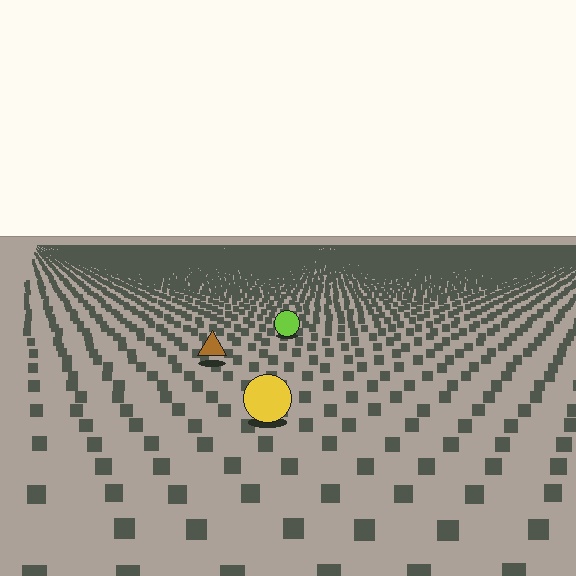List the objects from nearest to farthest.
From nearest to farthest: the yellow circle, the brown triangle, the lime circle.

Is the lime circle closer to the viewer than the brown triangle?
No. The brown triangle is closer — you can tell from the texture gradient: the ground texture is coarser near it.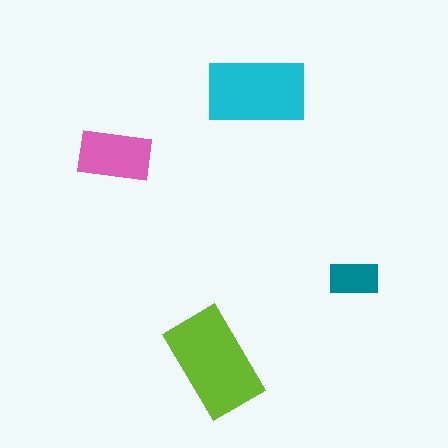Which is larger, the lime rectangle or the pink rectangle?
The lime one.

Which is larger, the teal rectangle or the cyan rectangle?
The cyan one.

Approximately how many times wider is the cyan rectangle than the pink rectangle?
About 1.5 times wider.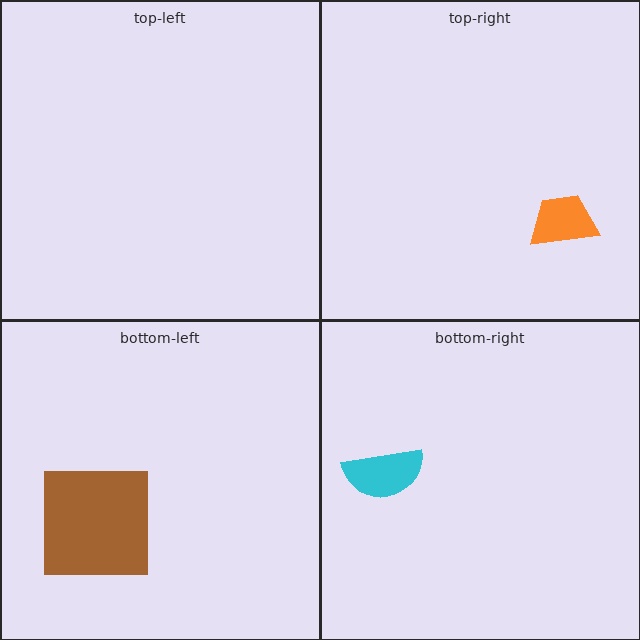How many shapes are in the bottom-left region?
1.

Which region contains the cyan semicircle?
The bottom-right region.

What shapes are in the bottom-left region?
The brown square.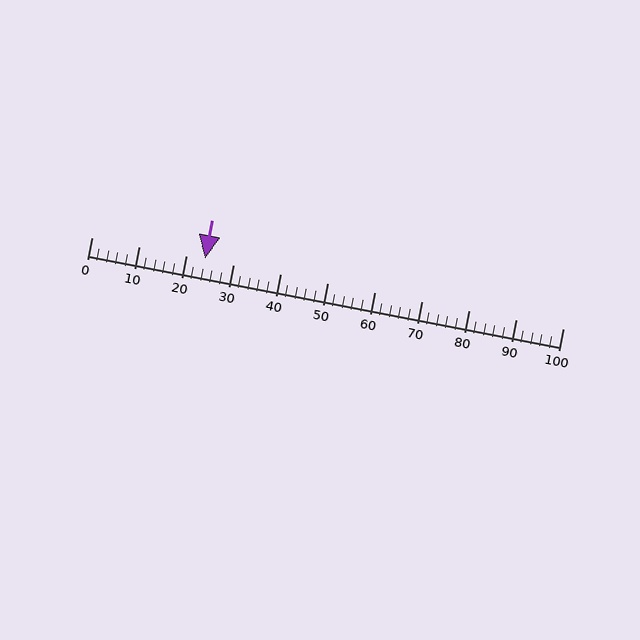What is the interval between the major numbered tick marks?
The major tick marks are spaced 10 units apart.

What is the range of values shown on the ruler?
The ruler shows values from 0 to 100.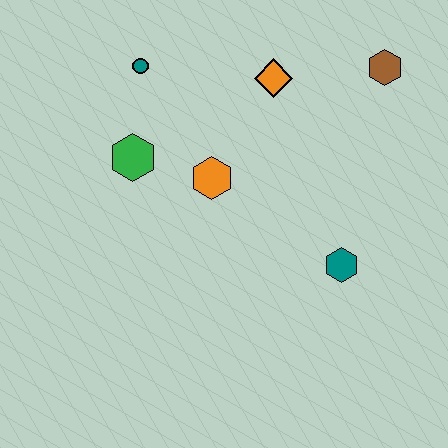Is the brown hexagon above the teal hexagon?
Yes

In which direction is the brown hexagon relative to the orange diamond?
The brown hexagon is to the right of the orange diamond.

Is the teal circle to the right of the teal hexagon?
No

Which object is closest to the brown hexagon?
The orange diamond is closest to the brown hexagon.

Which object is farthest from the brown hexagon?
The green hexagon is farthest from the brown hexagon.